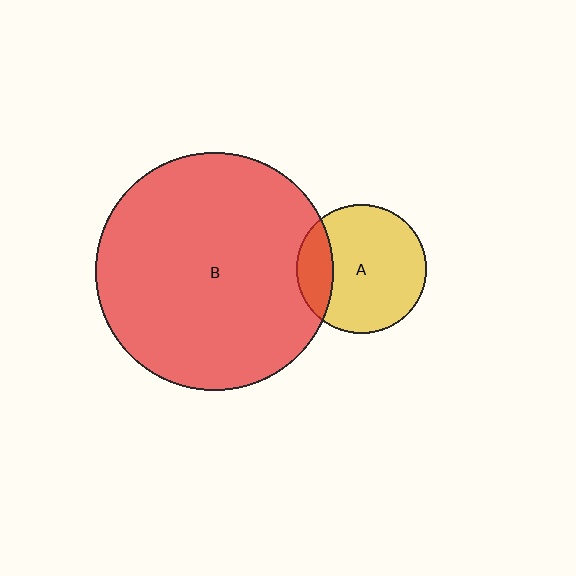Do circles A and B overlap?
Yes.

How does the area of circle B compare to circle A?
Approximately 3.4 times.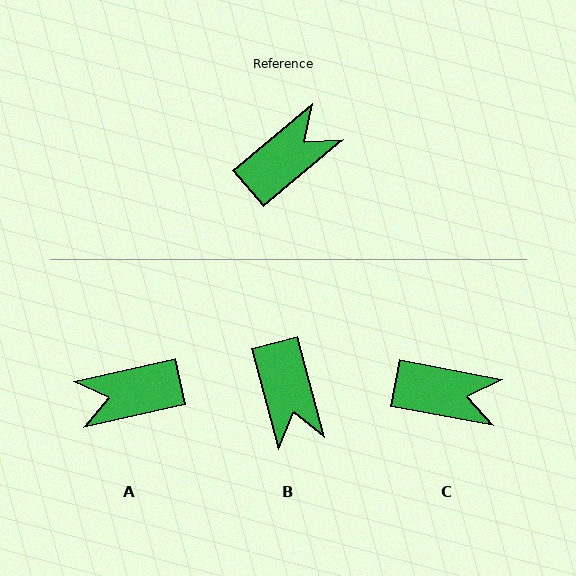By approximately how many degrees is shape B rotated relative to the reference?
Approximately 115 degrees clockwise.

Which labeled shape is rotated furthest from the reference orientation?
A, about 153 degrees away.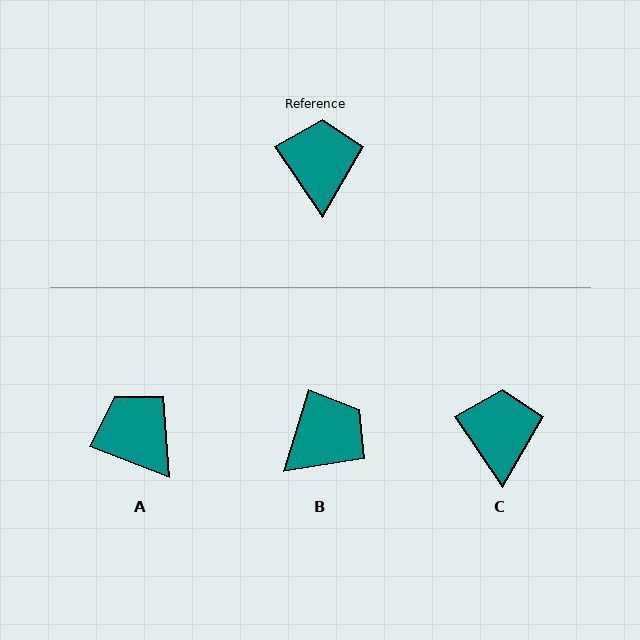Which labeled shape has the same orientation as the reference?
C.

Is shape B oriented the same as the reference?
No, it is off by about 51 degrees.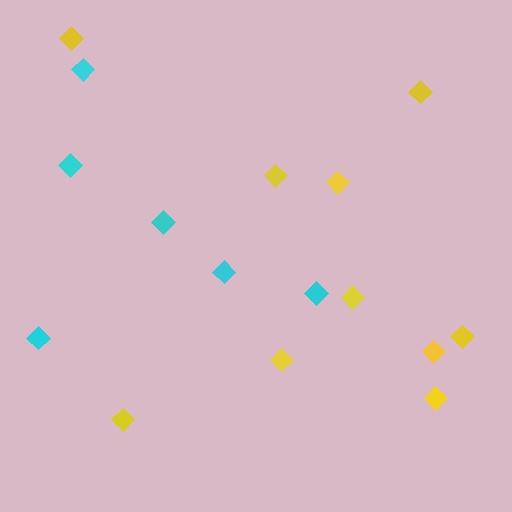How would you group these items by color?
There are 2 groups: one group of cyan diamonds (6) and one group of yellow diamonds (10).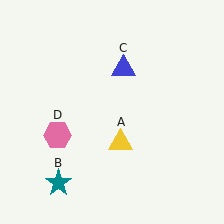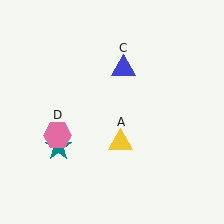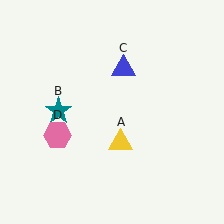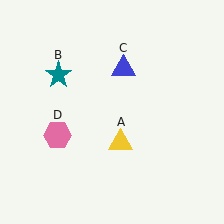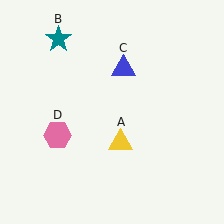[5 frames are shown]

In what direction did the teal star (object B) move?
The teal star (object B) moved up.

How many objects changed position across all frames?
1 object changed position: teal star (object B).